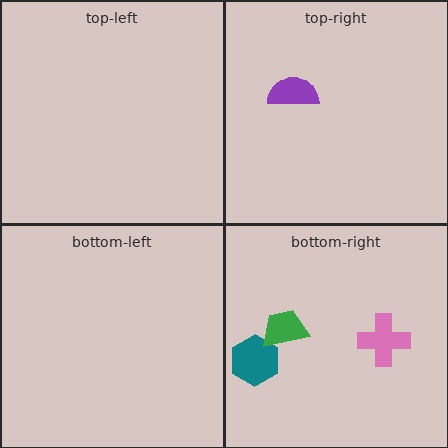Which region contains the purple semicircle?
The top-right region.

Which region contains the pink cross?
The bottom-right region.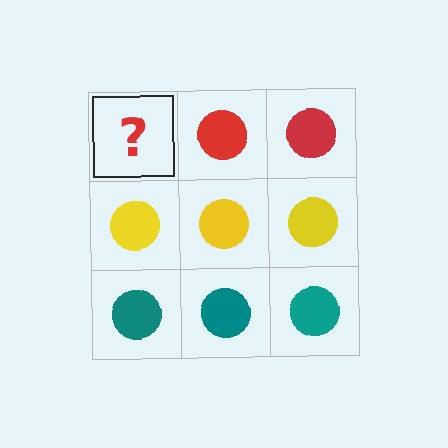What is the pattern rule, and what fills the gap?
The rule is that each row has a consistent color. The gap should be filled with a red circle.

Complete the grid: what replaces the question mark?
The question mark should be replaced with a red circle.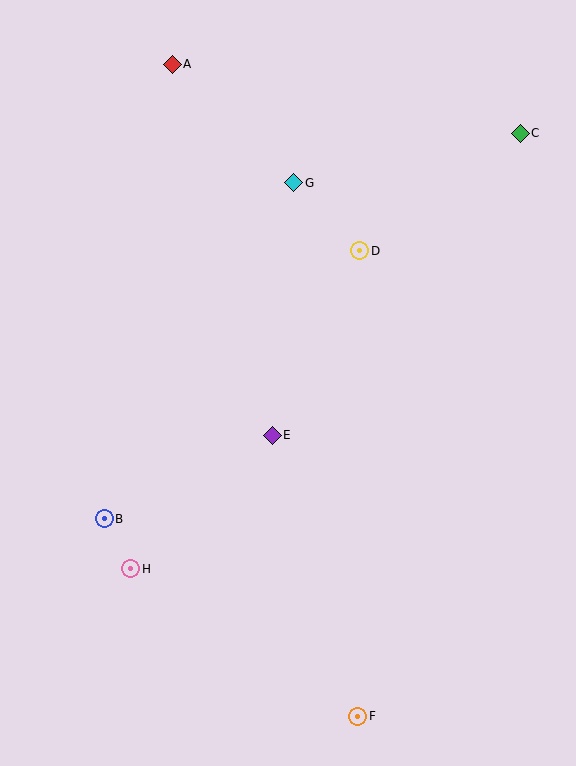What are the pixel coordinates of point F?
Point F is at (358, 716).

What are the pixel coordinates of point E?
Point E is at (272, 435).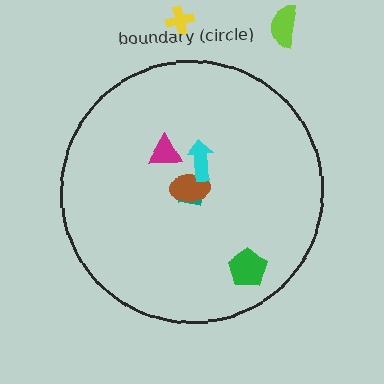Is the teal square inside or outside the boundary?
Inside.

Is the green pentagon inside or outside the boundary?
Inside.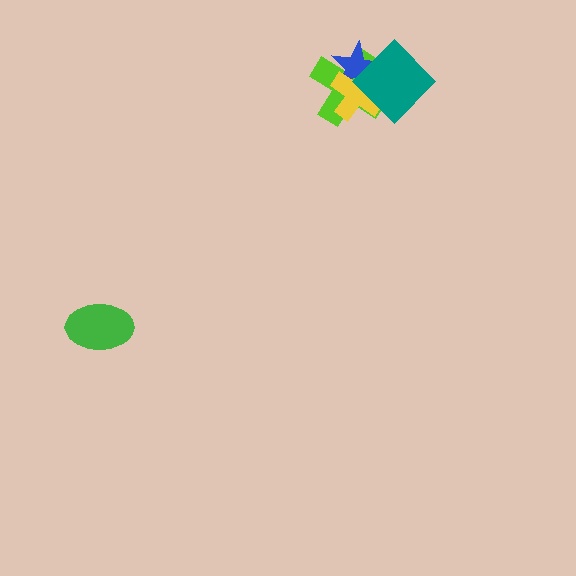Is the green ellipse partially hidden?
No, no other shape covers it.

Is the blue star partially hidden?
Yes, it is partially covered by another shape.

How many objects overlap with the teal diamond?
3 objects overlap with the teal diamond.